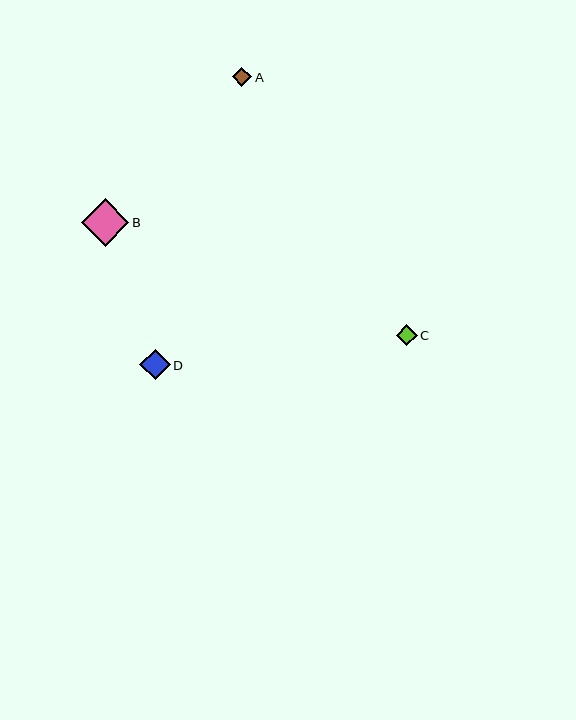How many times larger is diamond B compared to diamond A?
Diamond B is approximately 2.4 times the size of diamond A.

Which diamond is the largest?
Diamond B is the largest with a size of approximately 47 pixels.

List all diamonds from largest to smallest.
From largest to smallest: B, D, C, A.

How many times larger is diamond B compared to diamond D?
Diamond B is approximately 1.6 times the size of diamond D.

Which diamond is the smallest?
Diamond A is the smallest with a size of approximately 19 pixels.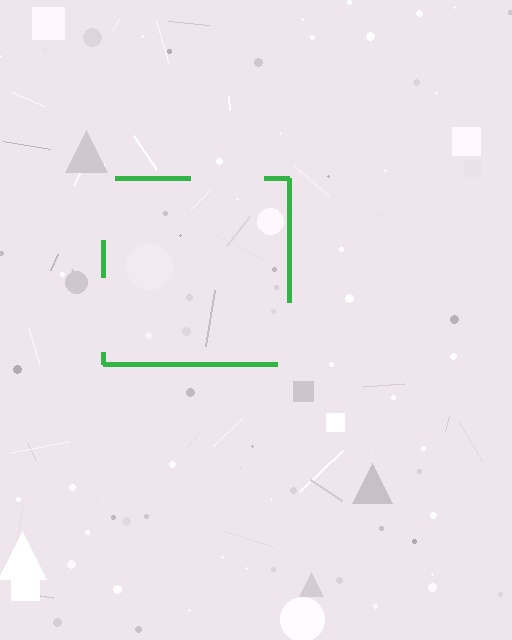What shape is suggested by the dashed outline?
The dashed outline suggests a square.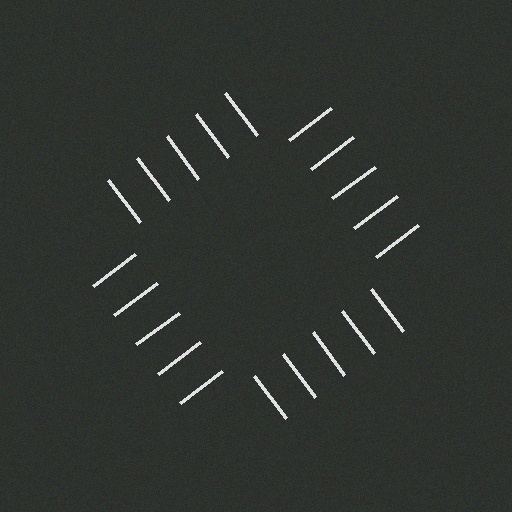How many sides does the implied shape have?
4 sides — the line-ends trace a square.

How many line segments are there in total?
20 — 5 along each of the 4 edges.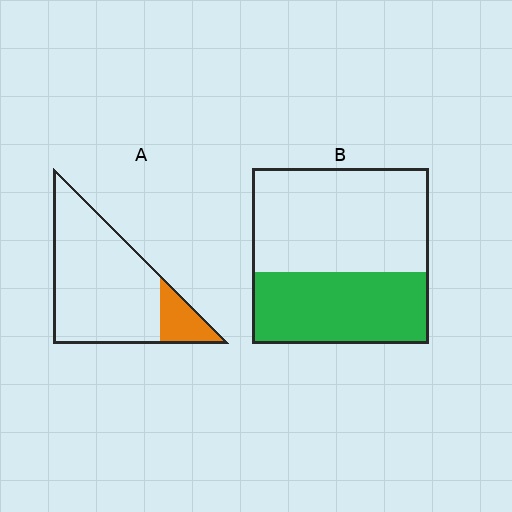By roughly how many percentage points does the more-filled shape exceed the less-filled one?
By roughly 25 percentage points (B over A).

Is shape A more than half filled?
No.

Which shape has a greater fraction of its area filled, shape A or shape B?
Shape B.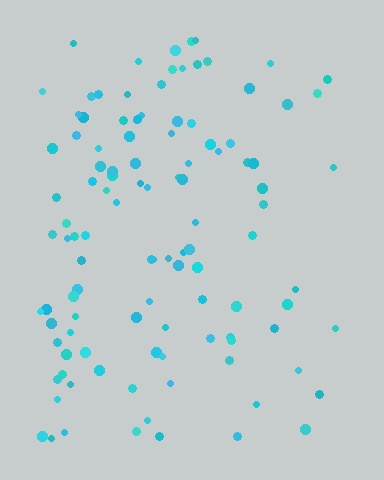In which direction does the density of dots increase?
From right to left, with the left side densest.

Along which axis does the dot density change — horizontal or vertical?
Horizontal.